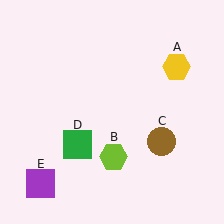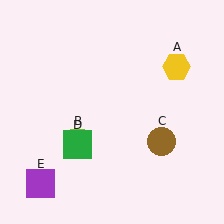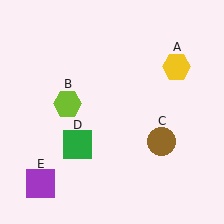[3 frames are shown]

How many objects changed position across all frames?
1 object changed position: lime hexagon (object B).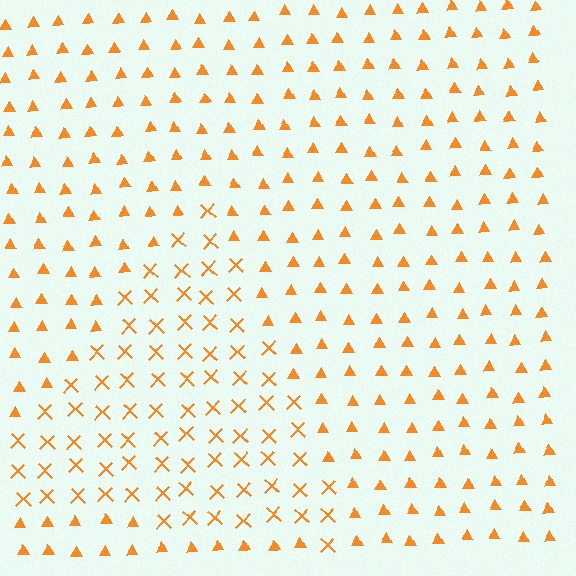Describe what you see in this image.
The image is filled with small orange elements arranged in a uniform grid. A triangle-shaped region contains X marks, while the surrounding area contains triangles. The boundary is defined purely by the change in element shape.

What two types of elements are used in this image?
The image uses X marks inside the triangle region and triangles outside it.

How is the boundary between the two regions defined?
The boundary is defined by a change in element shape: X marks inside vs. triangles outside. All elements share the same color and spacing.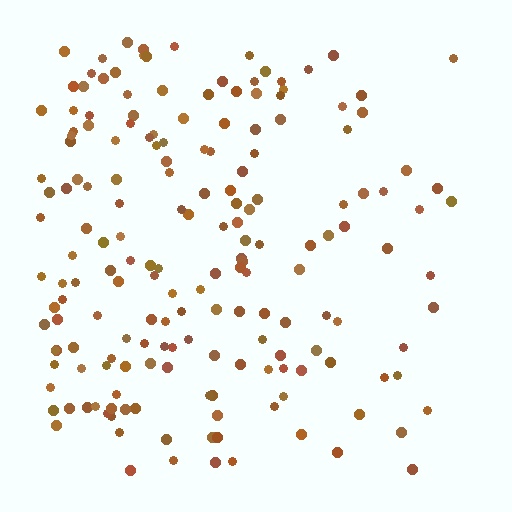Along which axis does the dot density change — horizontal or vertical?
Horizontal.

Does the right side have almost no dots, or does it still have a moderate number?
Still a moderate number, just noticeably fewer than the left.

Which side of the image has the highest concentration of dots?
The left.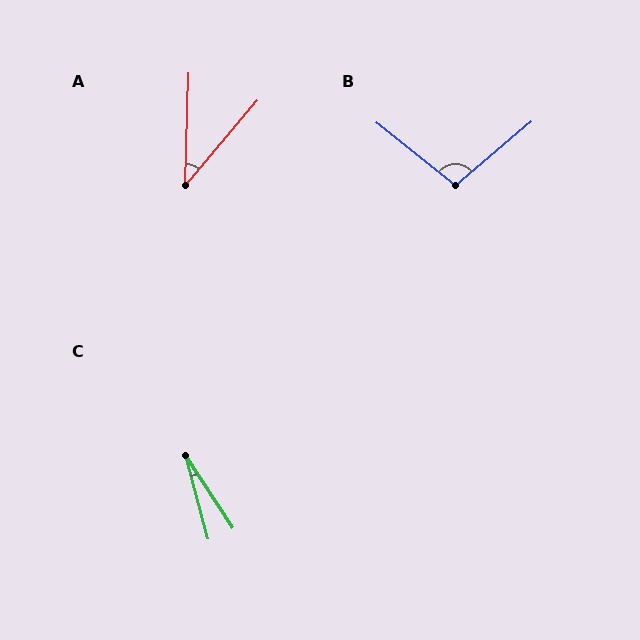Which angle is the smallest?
C, at approximately 18 degrees.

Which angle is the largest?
B, at approximately 101 degrees.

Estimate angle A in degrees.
Approximately 39 degrees.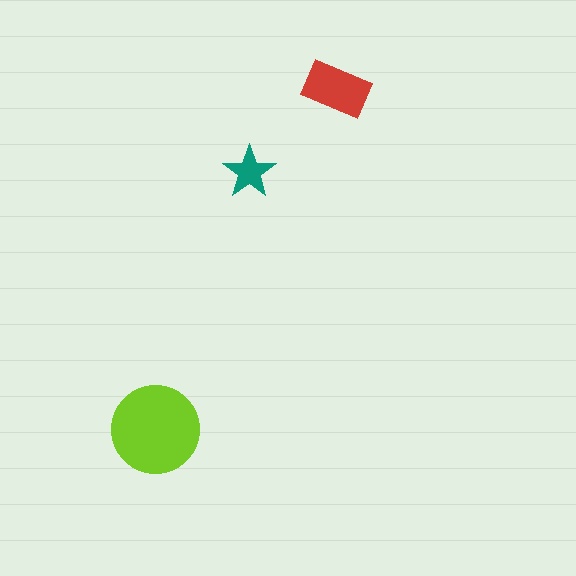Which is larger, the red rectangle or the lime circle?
The lime circle.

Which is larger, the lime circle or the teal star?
The lime circle.